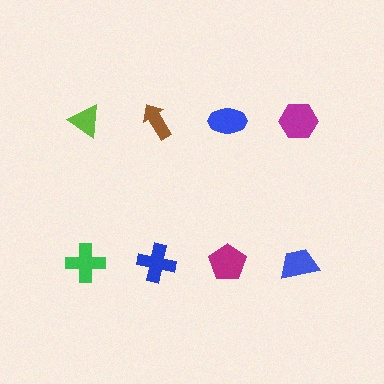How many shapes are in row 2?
4 shapes.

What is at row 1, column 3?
A blue ellipse.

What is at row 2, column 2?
A blue cross.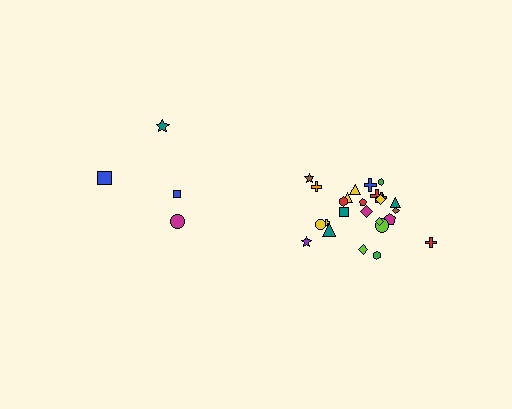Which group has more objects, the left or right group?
The right group.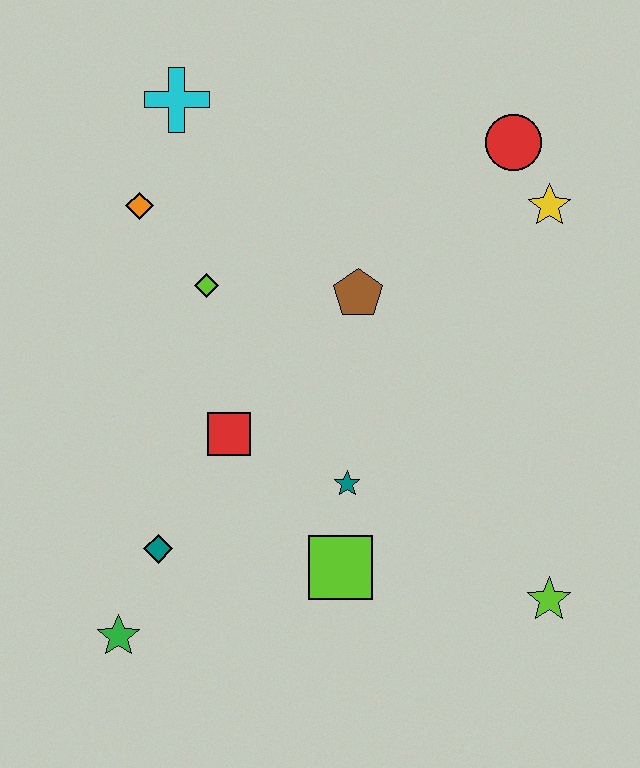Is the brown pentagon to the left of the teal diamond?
No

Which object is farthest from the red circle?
The green star is farthest from the red circle.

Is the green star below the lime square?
Yes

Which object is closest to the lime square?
The teal star is closest to the lime square.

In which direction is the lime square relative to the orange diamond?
The lime square is below the orange diamond.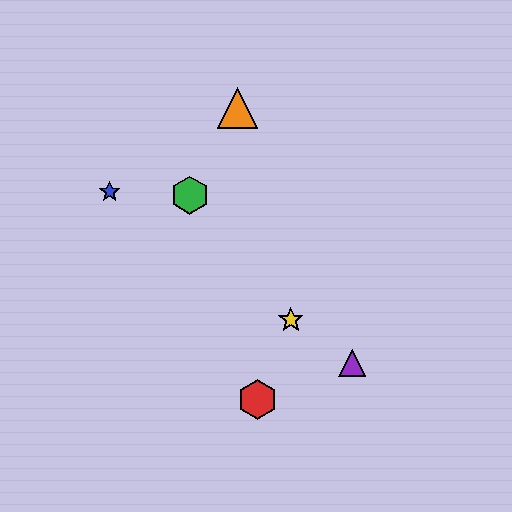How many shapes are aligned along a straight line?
3 shapes (the blue star, the yellow star, the purple triangle) are aligned along a straight line.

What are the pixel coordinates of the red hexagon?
The red hexagon is at (257, 399).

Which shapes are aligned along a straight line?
The blue star, the yellow star, the purple triangle are aligned along a straight line.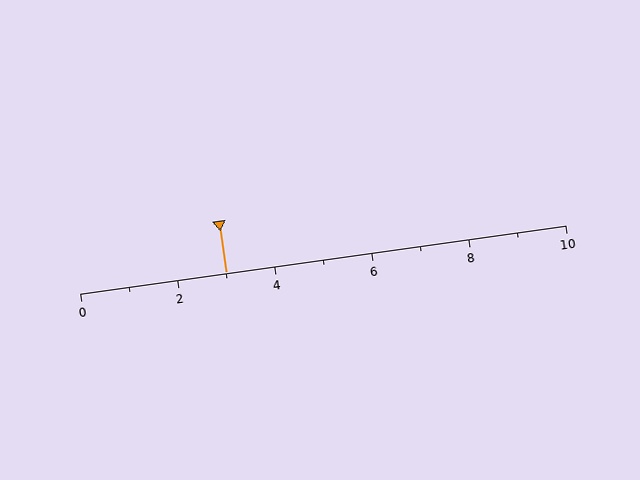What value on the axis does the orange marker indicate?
The marker indicates approximately 3.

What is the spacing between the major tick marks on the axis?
The major ticks are spaced 2 apart.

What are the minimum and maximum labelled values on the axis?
The axis runs from 0 to 10.